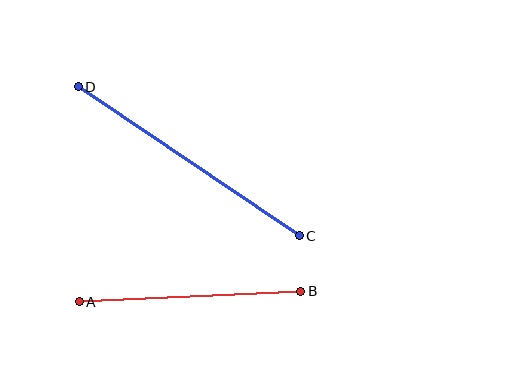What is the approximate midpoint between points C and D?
The midpoint is at approximately (189, 161) pixels.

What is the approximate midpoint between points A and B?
The midpoint is at approximately (190, 296) pixels.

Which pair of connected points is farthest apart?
Points C and D are farthest apart.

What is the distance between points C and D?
The distance is approximately 267 pixels.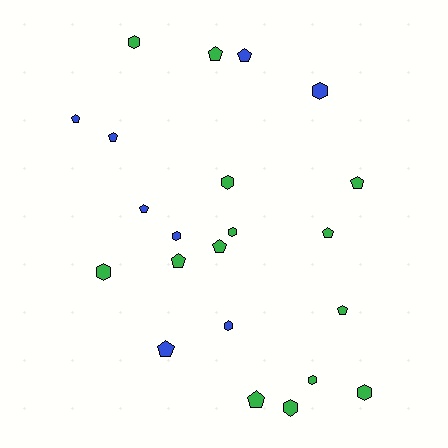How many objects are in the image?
There are 22 objects.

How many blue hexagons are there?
There are 3 blue hexagons.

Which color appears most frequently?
Green, with 14 objects.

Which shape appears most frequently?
Pentagon, with 12 objects.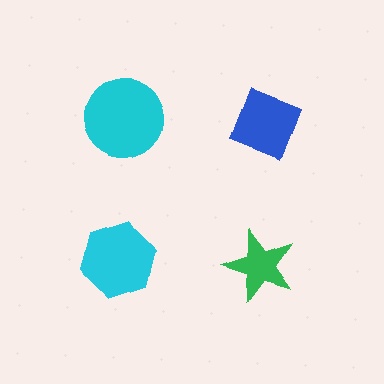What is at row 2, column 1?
A cyan hexagon.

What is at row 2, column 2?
A green star.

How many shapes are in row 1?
2 shapes.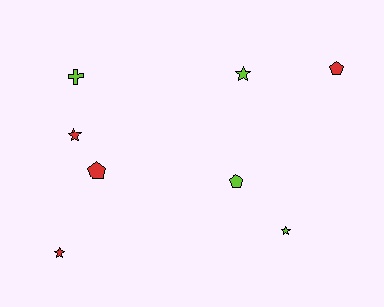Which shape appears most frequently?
Star, with 4 objects.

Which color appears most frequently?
Red, with 4 objects.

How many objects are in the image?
There are 8 objects.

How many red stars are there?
There are 2 red stars.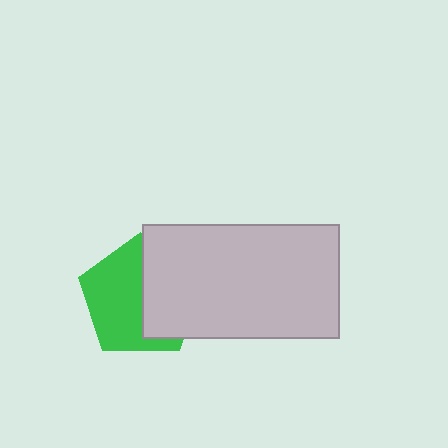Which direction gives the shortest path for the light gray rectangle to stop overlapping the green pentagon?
Moving right gives the shortest separation.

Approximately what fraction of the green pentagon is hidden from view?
Roughly 45% of the green pentagon is hidden behind the light gray rectangle.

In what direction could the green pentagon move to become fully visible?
The green pentagon could move left. That would shift it out from behind the light gray rectangle entirely.